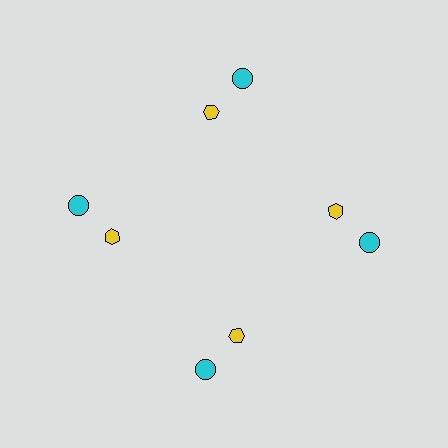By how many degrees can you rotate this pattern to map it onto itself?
The pattern maps onto itself every 90 degrees of rotation.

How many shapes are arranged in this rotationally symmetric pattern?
There are 8 shapes, arranged in 4 groups of 2.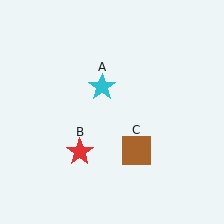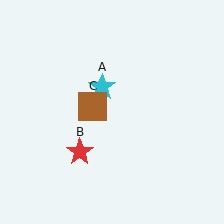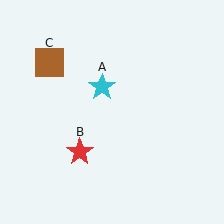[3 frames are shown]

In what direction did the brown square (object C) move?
The brown square (object C) moved up and to the left.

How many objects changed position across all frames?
1 object changed position: brown square (object C).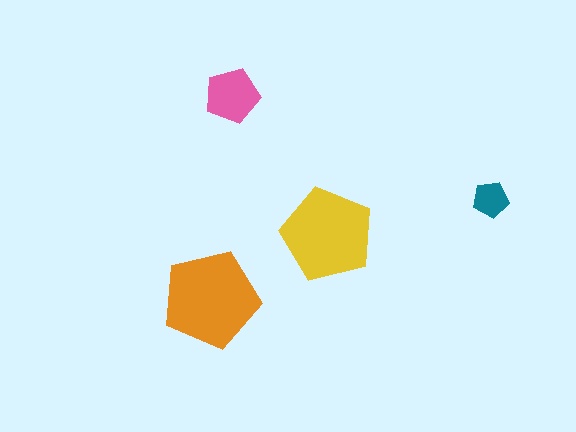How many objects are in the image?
There are 4 objects in the image.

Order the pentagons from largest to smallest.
the orange one, the yellow one, the pink one, the teal one.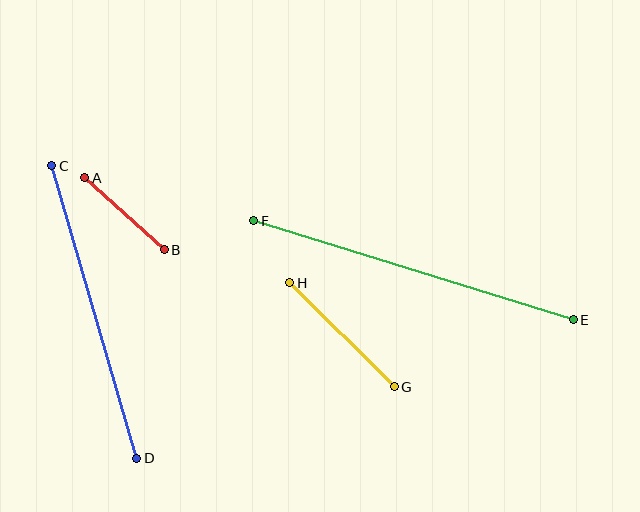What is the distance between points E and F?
The distance is approximately 335 pixels.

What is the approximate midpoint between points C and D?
The midpoint is at approximately (94, 312) pixels.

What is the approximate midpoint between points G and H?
The midpoint is at approximately (342, 335) pixels.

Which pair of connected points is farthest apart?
Points E and F are farthest apart.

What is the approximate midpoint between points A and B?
The midpoint is at approximately (124, 214) pixels.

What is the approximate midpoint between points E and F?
The midpoint is at approximately (413, 270) pixels.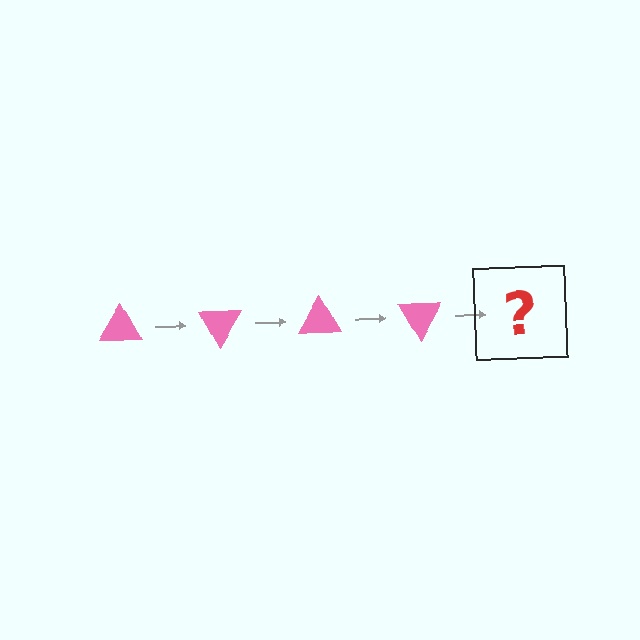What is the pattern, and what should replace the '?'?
The pattern is that the triangle rotates 60 degrees each step. The '?' should be a pink triangle rotated 240 degrees.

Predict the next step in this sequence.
The next step is a pink triangle rotated 240 degrees.